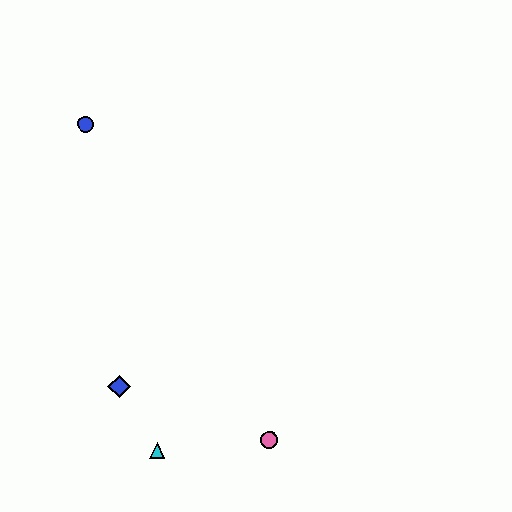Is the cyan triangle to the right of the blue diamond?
Yes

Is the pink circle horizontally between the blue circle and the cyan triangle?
No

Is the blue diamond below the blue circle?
Yes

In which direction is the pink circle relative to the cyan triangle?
The pink circle is to the right of the cyan triangle.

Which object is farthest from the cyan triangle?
The blue circle is farthest from the cyan triangle.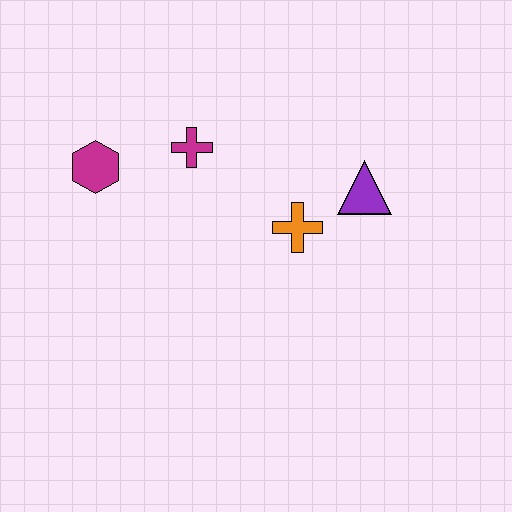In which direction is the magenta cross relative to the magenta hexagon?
The magenta cross is to the right of the magenta hexagon.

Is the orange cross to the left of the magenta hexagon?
No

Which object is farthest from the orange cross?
The magenta hexagon is farthest from the orange cross.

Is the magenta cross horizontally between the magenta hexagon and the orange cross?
Yes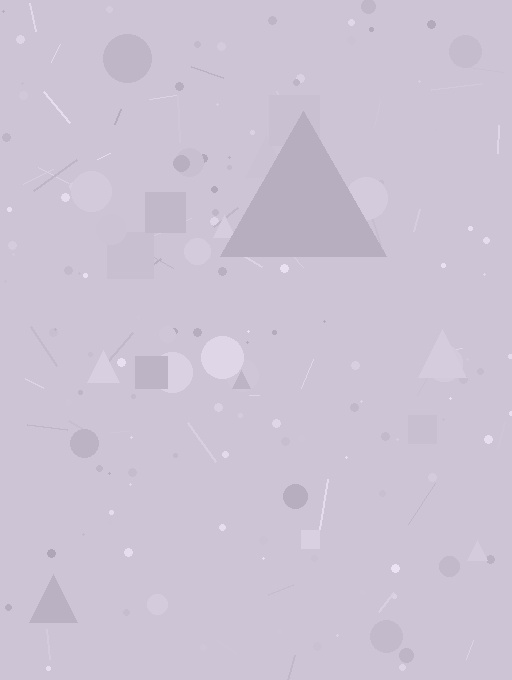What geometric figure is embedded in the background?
A triangle is embedded in the background.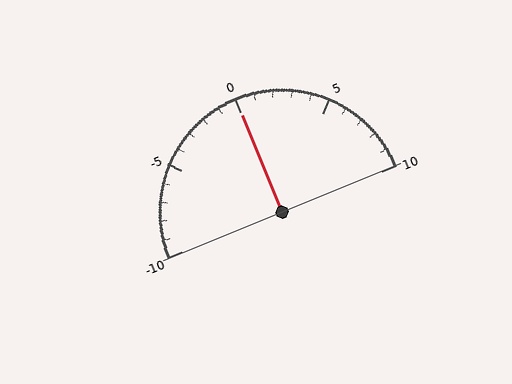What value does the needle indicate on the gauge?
The needle indicates approximately 0.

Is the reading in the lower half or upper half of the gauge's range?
The reading is in the upper half of the range (-10 to 10).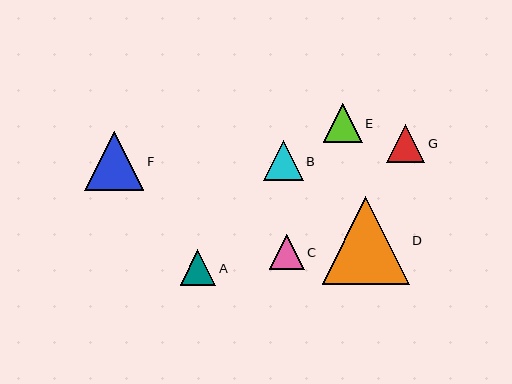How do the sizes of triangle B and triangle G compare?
Triangle B and triangle G are approximately the same size.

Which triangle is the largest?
Triangle D is the largest with a size of approximately 87 pixels.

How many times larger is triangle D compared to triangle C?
Triangle D is approximately 2.5 times the size of triangle C.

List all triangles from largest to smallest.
From largest to smallest: D, F, B, E, G, A, C.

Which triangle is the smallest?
Triangle C is the smallest with a size of approximately 35 pixels.